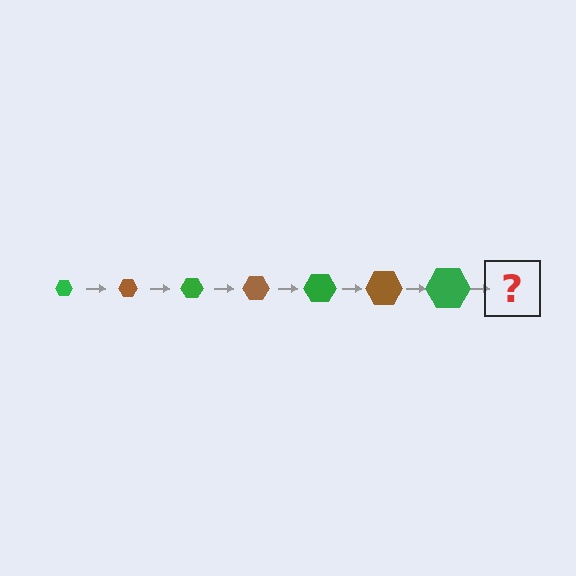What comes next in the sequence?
The next element should be a brown hexagon, larger than the previous one.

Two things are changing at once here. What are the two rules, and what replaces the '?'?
The two rules are that the hexagon grows larger each step and the color cycles through green and brown. The '?' should be a brown hexagon, larger than the previous one.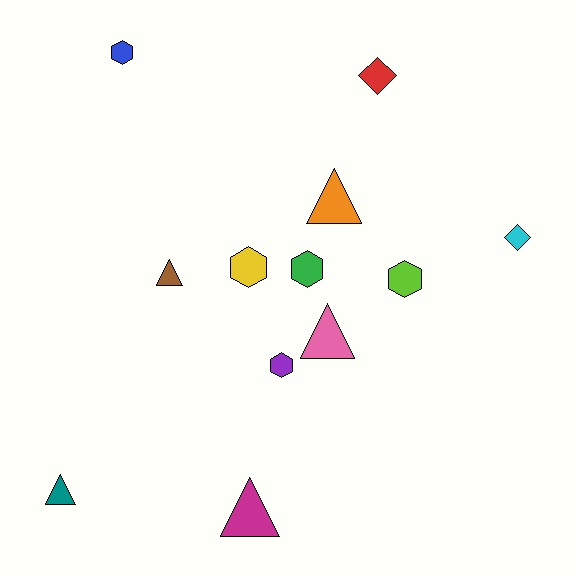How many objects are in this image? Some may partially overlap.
There are 12 objects.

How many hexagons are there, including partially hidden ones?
There are 5 hexagons.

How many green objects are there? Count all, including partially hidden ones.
There is 1 green object.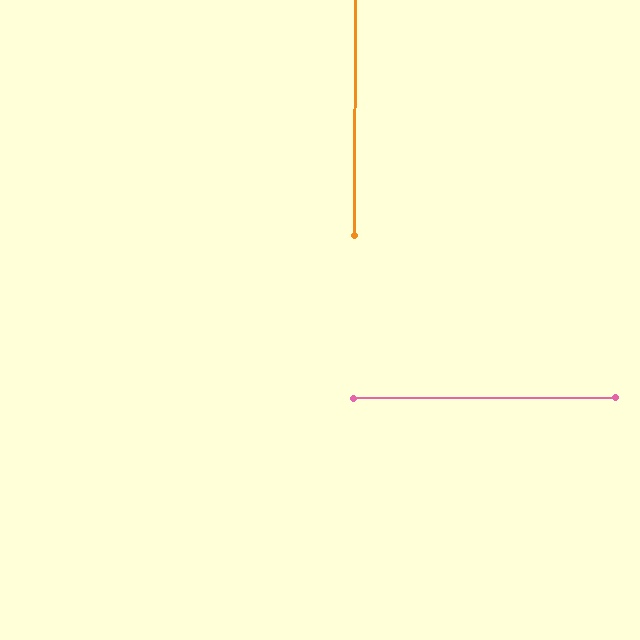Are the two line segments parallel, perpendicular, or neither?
Perpendicular — they meet at approximately 90°.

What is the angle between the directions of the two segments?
Approximately 90 degrees.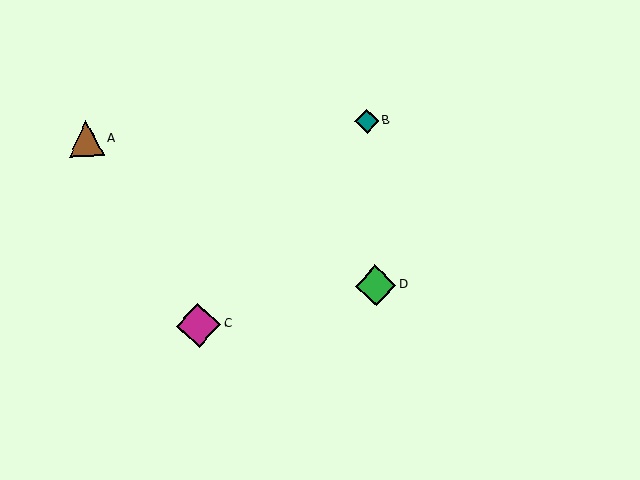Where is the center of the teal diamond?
The center of the teal diamond is at (367, 121).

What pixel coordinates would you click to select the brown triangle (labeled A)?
Click at (86, 138) to select the brown triangle A.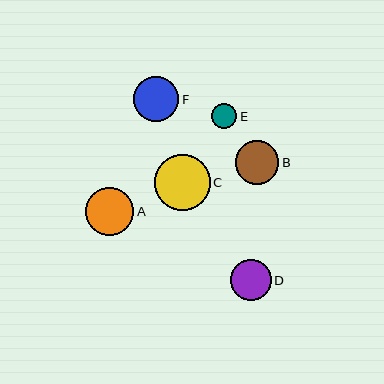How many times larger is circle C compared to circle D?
Circle C is approximately 1.4 times the size of circle D.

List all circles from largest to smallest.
From largest to smallest: C, A, F, B, D, E.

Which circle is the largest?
Circle C is the largest with a size of approximately 55 pixels.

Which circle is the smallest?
Circle E is the smallest with a size of approximately 25 pixels.